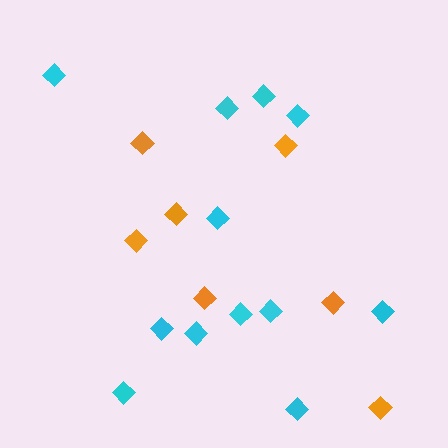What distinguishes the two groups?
There are 2 groups: one group of cyan diamonds (12) and one group of orange diamonds (7).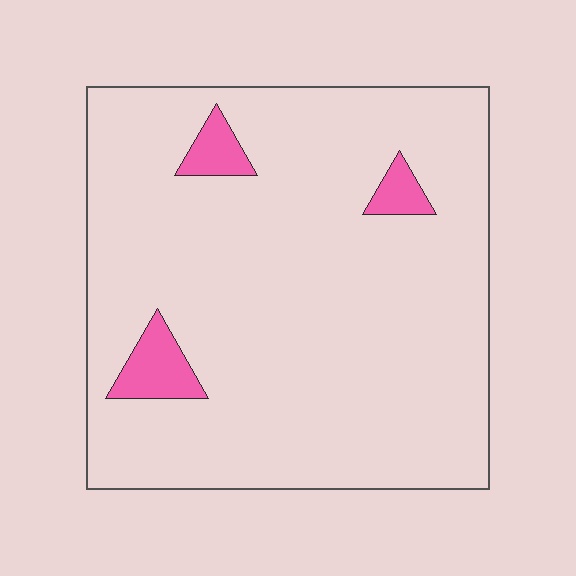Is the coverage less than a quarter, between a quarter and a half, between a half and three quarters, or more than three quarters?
Less than a quarter.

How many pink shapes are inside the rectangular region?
3.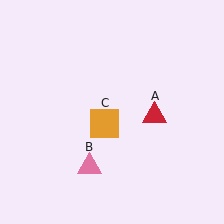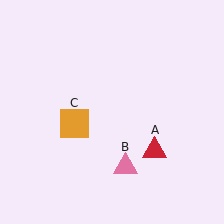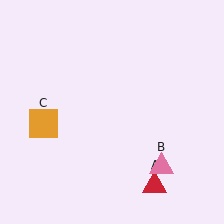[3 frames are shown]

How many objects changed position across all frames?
3 objects changed position: red triangle (object A), pink triangle (object B), orange square (object C).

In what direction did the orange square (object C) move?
The orange square (object C) moved left.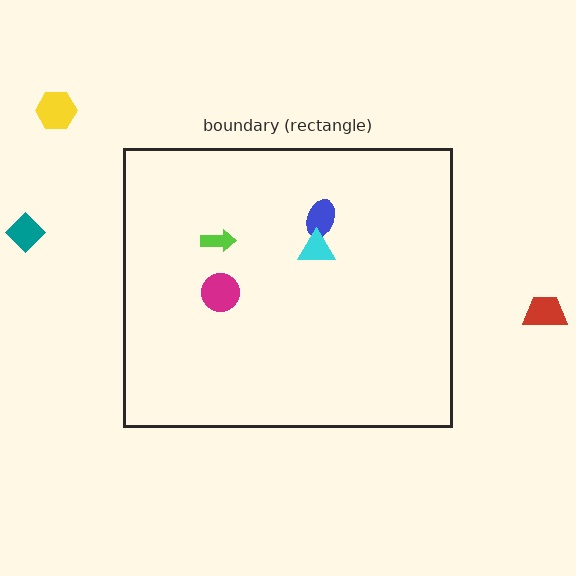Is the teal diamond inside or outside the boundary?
Outside.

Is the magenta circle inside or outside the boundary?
Inside.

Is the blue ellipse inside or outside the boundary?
Inside.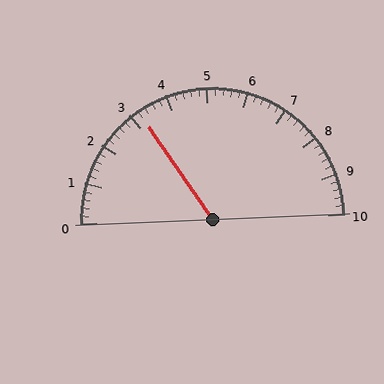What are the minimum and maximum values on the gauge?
The gauge ranges from 0 to 10.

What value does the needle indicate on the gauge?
The needle indicates approximately 3.2.